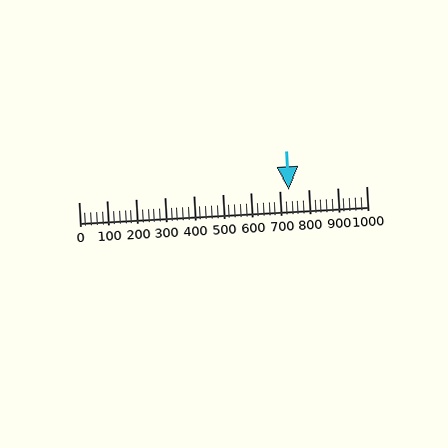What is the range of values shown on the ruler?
The ruler shows values from 0 to 1000.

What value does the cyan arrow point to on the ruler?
The cyan arrow points to approximately 730.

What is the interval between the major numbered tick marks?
The major tick marks are spaced 100 units apart.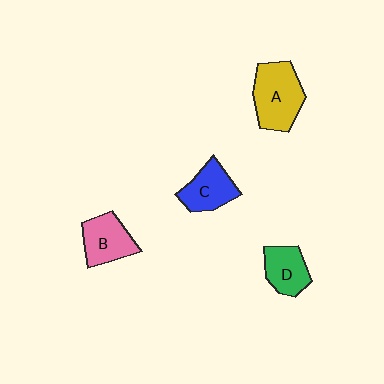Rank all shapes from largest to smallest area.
From largest to smallest: A (yellow), B (pink), C (blue), D (green).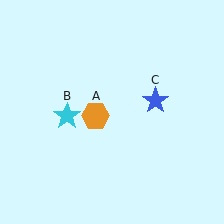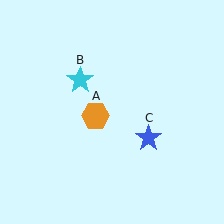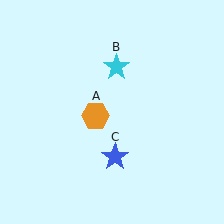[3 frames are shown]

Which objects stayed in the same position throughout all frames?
Orange hexagon (object A) remained stationary.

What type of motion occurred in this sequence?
The cyan star (object B), blue star (object C) rotated clockwise around the center of the scene.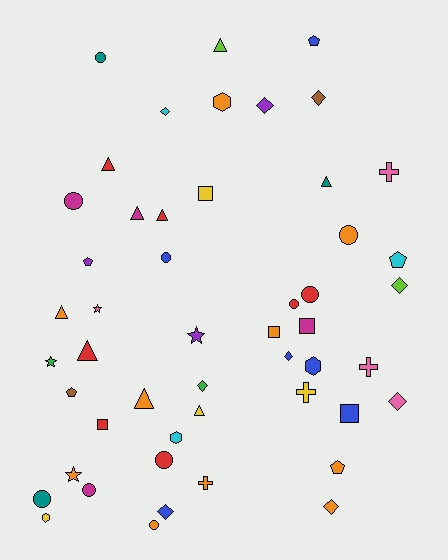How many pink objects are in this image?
There are 4 pink objects.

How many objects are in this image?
There are 50 objects.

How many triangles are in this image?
There are 9 triangles.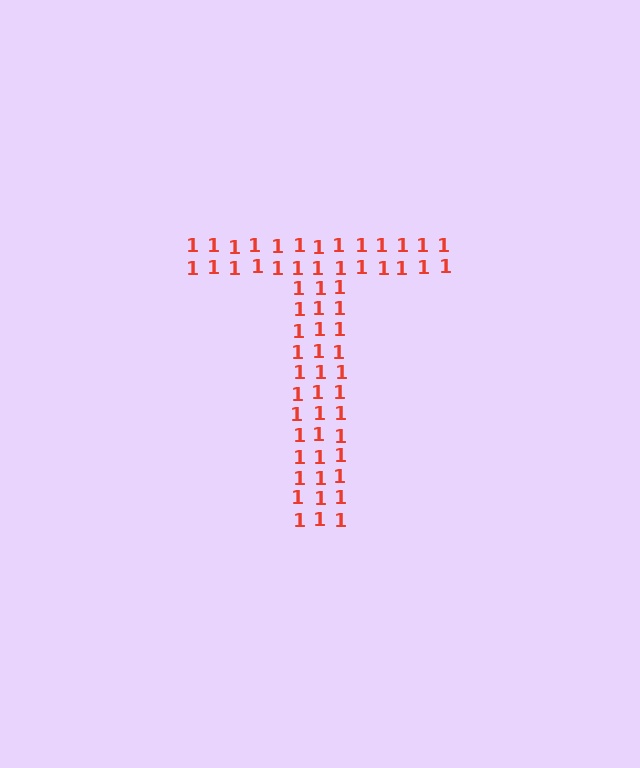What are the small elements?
The small elements are digit 1's.